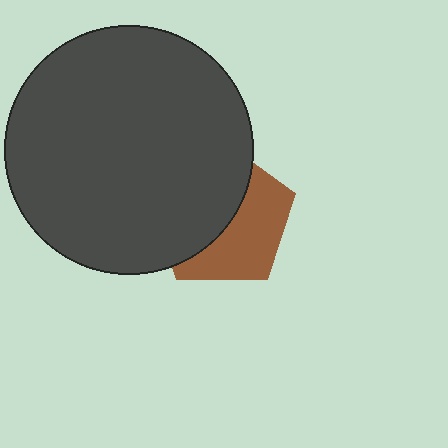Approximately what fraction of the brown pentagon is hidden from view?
Roughly 53% of the brown pentagon is hidden behind the dark gray circle.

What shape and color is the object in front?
The object in front is a dark gray circle.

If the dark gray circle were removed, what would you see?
You would see the complete brown pentagon.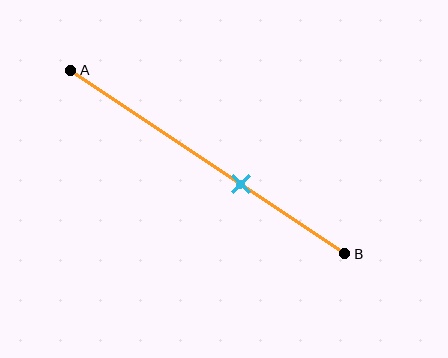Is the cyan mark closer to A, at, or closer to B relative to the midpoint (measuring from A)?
The cyan mark is closer to point B than the midpoint of segment AB.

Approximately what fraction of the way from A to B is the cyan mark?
The cyan mark is approximately 60% of the way from A to B.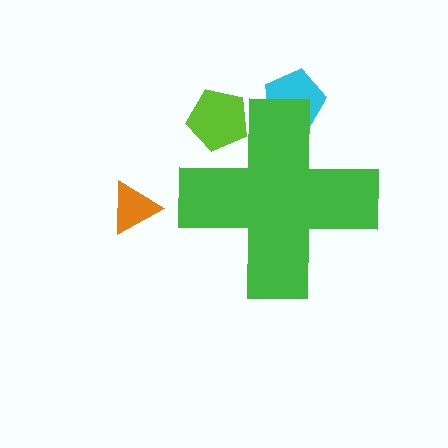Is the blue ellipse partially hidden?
Yes, the blue ellipse is partially hidden behind the green cross.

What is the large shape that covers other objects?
A green cross.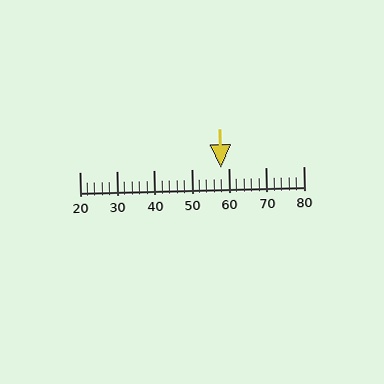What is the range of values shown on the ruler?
The ruler shows values from 20 to 80.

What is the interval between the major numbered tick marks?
The major tick marks are spaced 10 units apart.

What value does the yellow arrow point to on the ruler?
The yellow arrow points to approximately 58.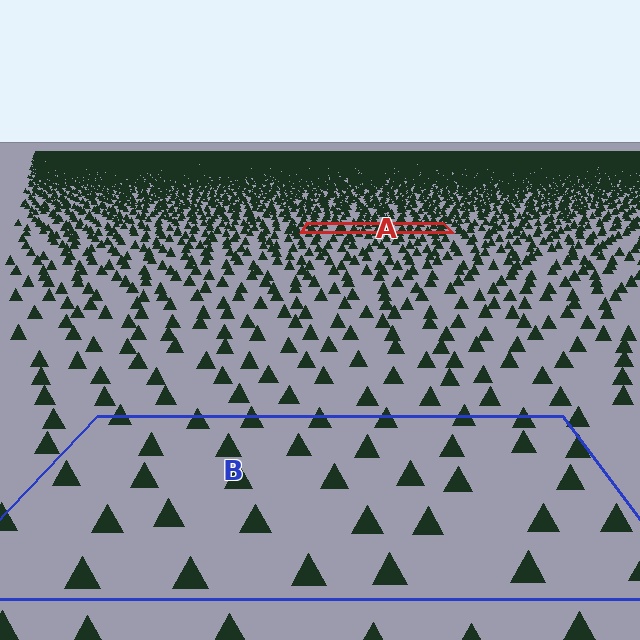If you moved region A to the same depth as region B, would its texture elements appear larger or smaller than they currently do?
They would appear larger. At a closer depth, the same texture elements are projected at a bigger on-screen size.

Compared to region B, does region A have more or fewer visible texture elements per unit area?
Region A has more texture elements per unit area — they are packed more densely because it is farther away.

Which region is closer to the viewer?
Region B is closer. The texture elements there are larger and more spread out.